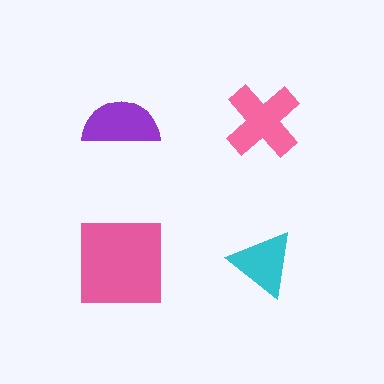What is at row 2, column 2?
A cyan triangle.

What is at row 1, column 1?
A purple semicircle.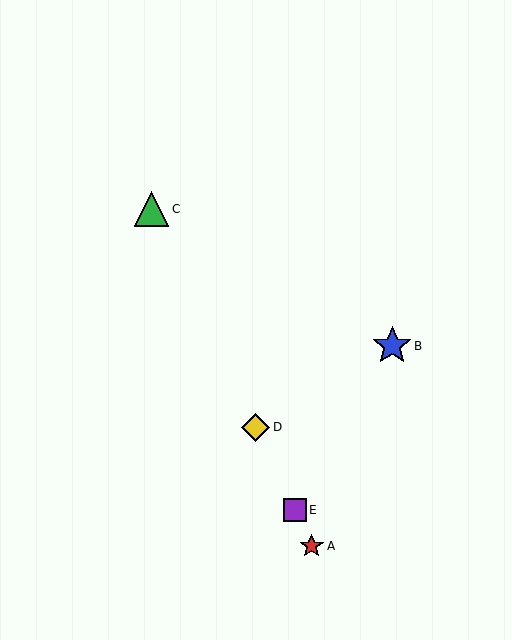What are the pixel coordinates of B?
Object B is at (392, 346).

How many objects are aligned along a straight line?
4 objects (A, C, D, E) are aligned along a straight line.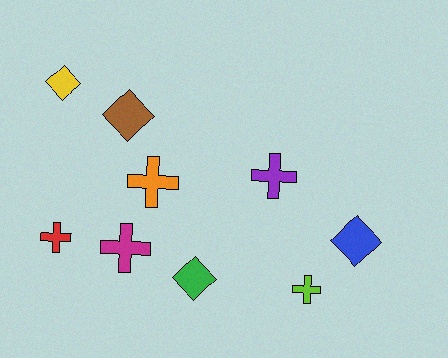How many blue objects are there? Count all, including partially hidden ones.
There is 1 blue object.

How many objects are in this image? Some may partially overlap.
There are 9 objects.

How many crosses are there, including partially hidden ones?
There are 5 crosses.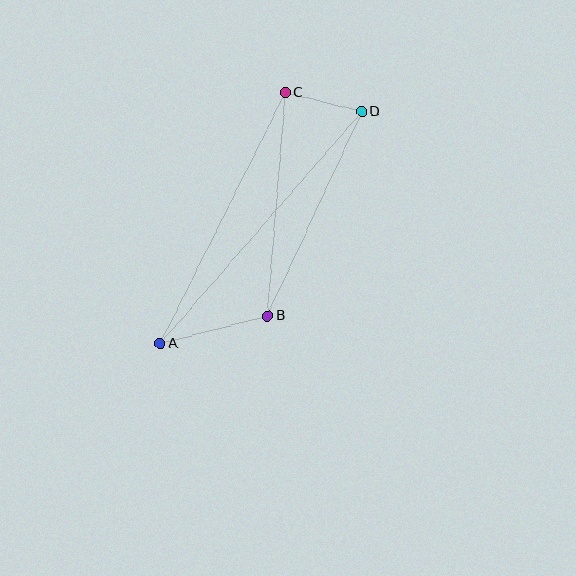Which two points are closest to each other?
Points C and D are closest to each other.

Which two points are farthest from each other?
Points A and D are farthest from each other.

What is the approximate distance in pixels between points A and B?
The distance between A and B is approximately 111 pixels.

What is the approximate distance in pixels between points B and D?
The distance between B and D is approximately 225 pixels.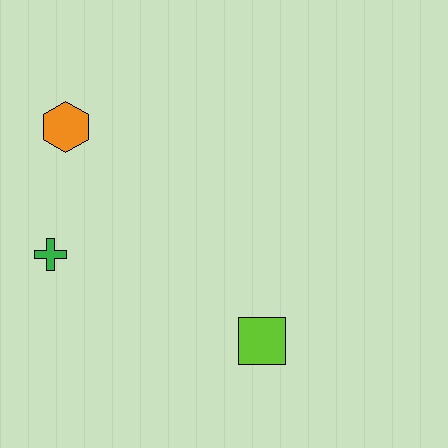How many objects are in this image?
There are 3 objects.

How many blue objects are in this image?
There are no blue objects.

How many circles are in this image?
There are no circles.